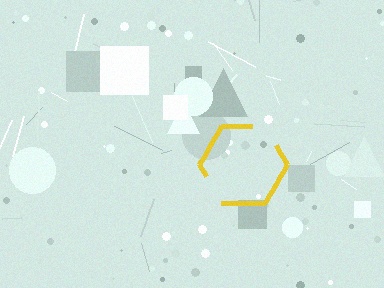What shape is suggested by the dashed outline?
The dashed outline suggests a hexagon.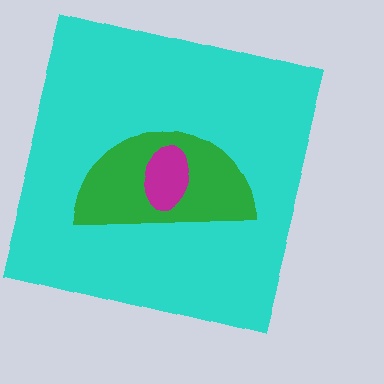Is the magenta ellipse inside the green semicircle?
Yes.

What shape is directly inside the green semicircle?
The magenta ellipse.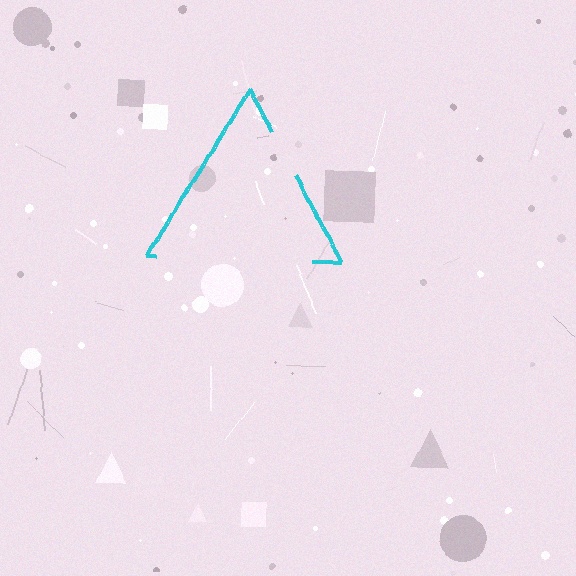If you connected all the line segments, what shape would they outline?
They would outline a triangle.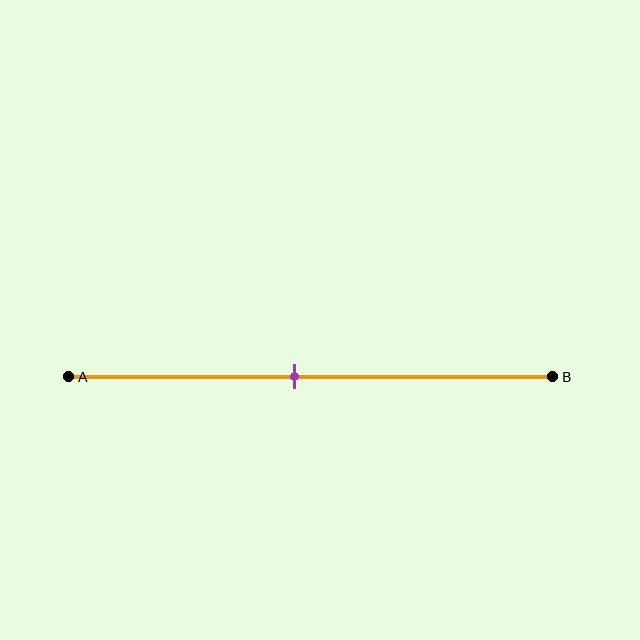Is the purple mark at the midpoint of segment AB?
No, the mark is at about 45% from A, not at the 50% midpoint.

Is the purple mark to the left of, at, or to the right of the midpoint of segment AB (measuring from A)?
The purple mark is to the left of the midpoint of segment AB.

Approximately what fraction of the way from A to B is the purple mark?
The purple mark is approximately 45% of the way from A to B.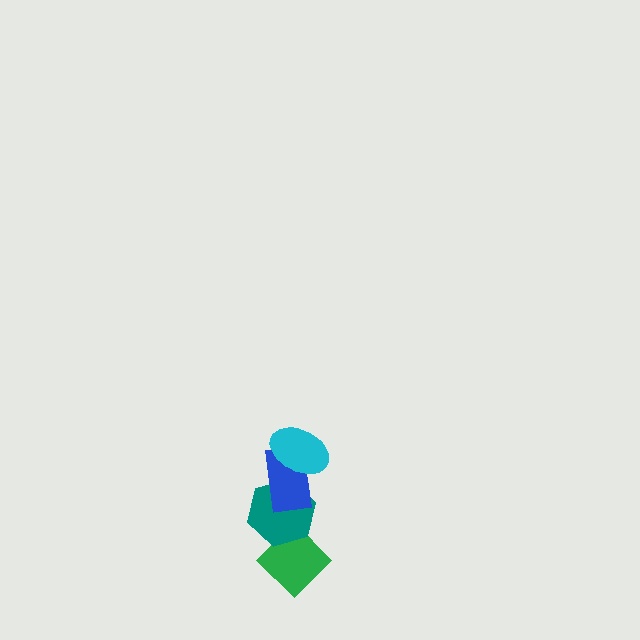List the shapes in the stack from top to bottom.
From top to bottom: the cyan ellipse, the blue rectangle, the teal hexagon, the green diamond.